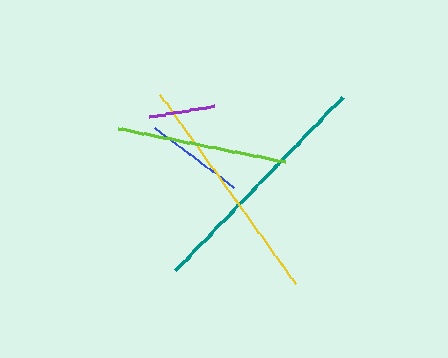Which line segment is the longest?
The teal line is the longest at approximately 241 pixels.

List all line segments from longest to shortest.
From longest to shortest: teal, yellow, lime, blue, purple.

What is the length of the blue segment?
The blue segment is approximately 99 pixels long.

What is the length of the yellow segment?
The yellow segment is approximately 232 pixels long.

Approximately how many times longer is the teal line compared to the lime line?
The teal line is approximately 1.4 times the length of the lime line.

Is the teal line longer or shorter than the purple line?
The teal line is longer than the purple line.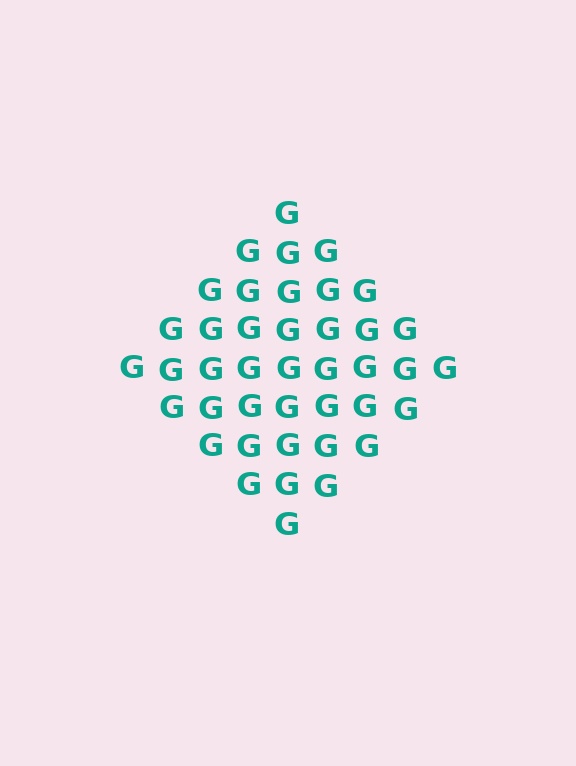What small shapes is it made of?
It is made of small letter G's.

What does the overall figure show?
The overall figure shows a diamond.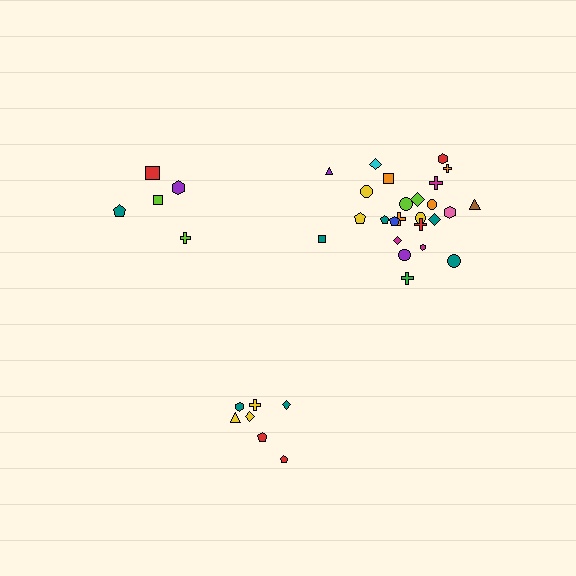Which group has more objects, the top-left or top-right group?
The top-right group.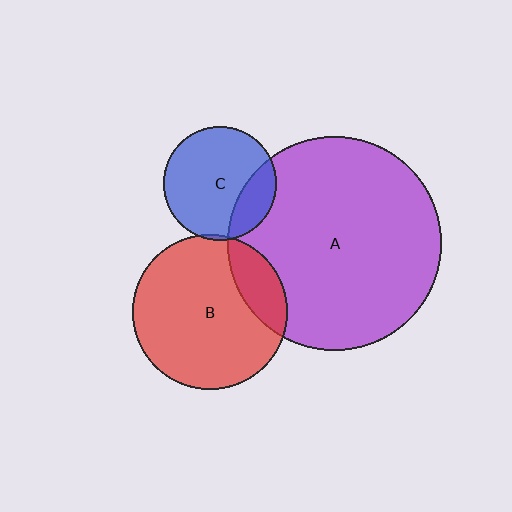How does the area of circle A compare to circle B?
Approximately 1.9 times.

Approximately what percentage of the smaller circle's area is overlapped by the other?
Approximately 15%.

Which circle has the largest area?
Circle A (purple).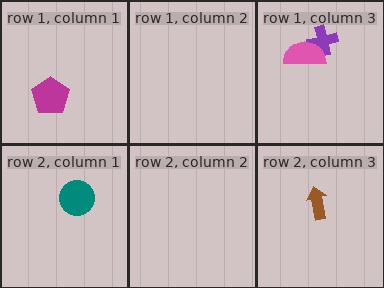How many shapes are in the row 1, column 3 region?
2.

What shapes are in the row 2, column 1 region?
The teal circle.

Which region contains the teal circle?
The row 2, column 1 region.